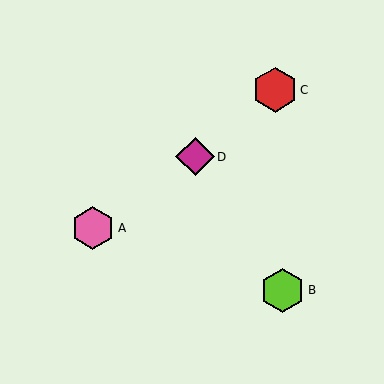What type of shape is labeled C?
Shape C is a red hexagon.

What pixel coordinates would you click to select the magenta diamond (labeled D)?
Click at (195, 157) to select the magenta diamond D.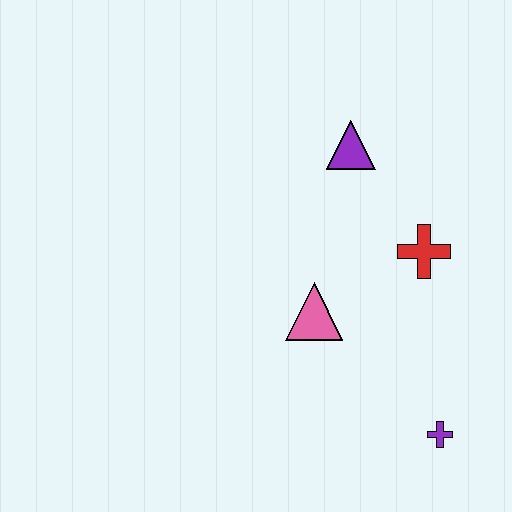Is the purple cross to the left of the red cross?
No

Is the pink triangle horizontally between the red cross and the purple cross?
No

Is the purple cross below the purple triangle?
Yes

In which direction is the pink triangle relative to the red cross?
The pink triangle is to the left of the red cross.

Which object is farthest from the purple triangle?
The purple cross is farthest from the purple triangle.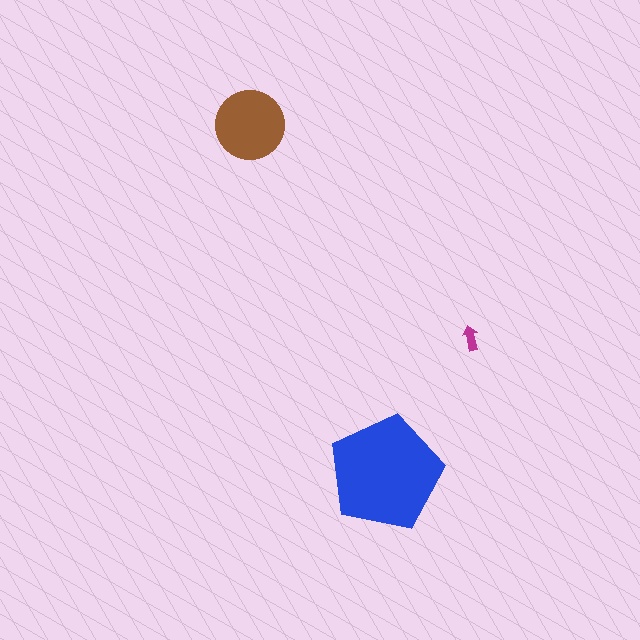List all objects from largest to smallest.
The blue pentagon, the brown circle, the magenta arrow.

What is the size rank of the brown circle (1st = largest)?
2nd.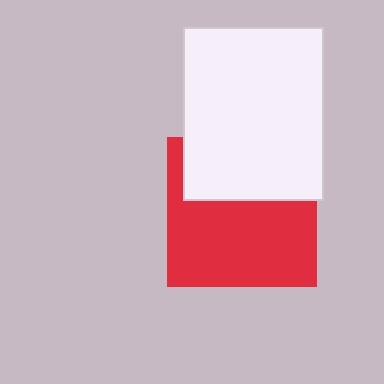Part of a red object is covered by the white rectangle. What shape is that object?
It is a square.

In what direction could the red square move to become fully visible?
The red square could move down. That would shift it out from behind the white rectangle entirely.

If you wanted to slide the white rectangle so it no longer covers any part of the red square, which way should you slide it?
Slide it up — that is the most direct way to separate the two shapes.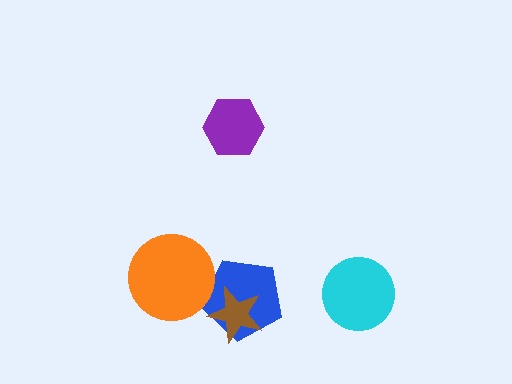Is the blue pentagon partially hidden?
Yes, it is partially covered by another shape.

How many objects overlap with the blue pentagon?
2 objects overlap with the blue pentagon.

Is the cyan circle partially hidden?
No, no other shape covers it.